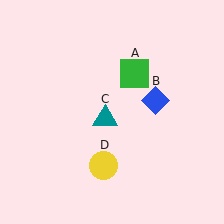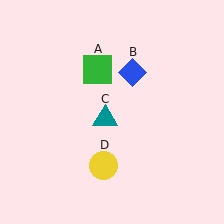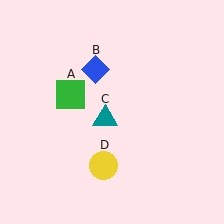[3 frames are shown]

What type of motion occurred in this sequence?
The green square (object A), blue diamond (object B) rotated counterclockwise around the center of the scene.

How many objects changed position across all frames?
2 objects changed position: green square (object A), blue diamond (object B).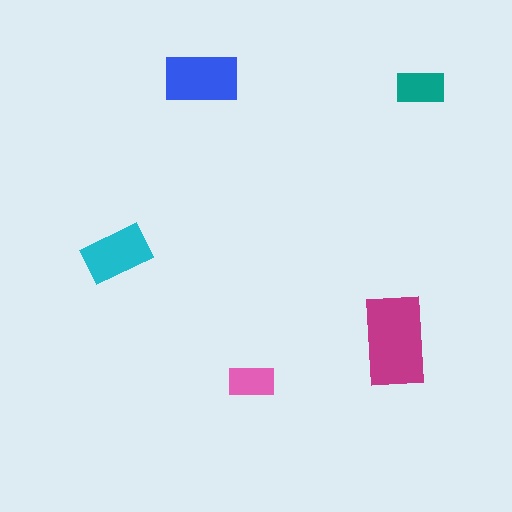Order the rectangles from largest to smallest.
the magenta one, the blue one, the cyan one, the teal one, the pink one.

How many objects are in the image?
There are 5 objects in the image.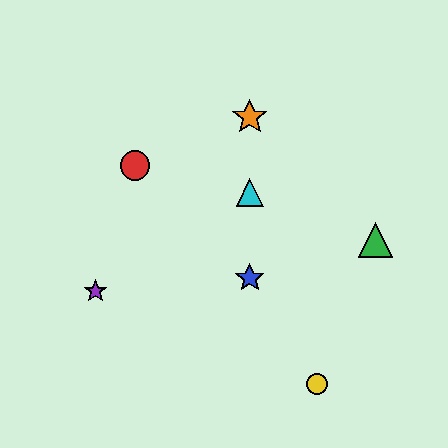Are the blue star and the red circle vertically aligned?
No, the blue star is at x≈250 and the red circle is at x≈135.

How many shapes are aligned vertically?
3 shapes (the blue star, the orange star, the cyan triangle) are aligned vertically.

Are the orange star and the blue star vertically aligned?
Yes, both are at x≈250.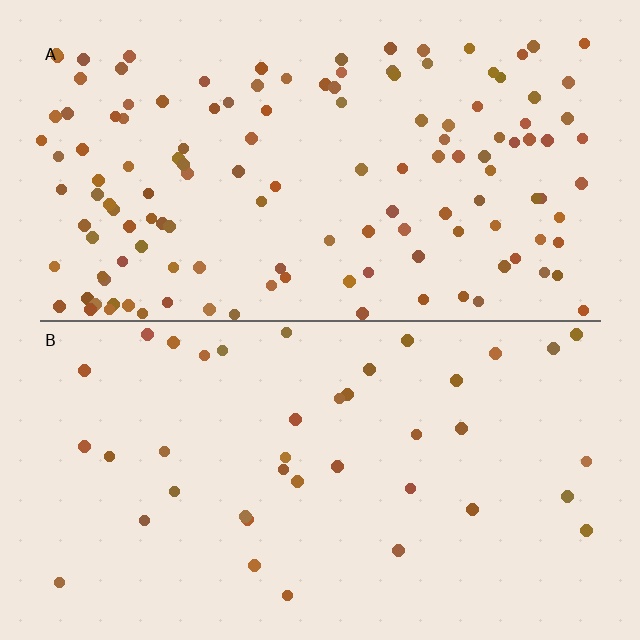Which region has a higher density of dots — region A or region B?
A (the top).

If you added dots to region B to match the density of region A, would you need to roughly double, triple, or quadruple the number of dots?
Approximately triple.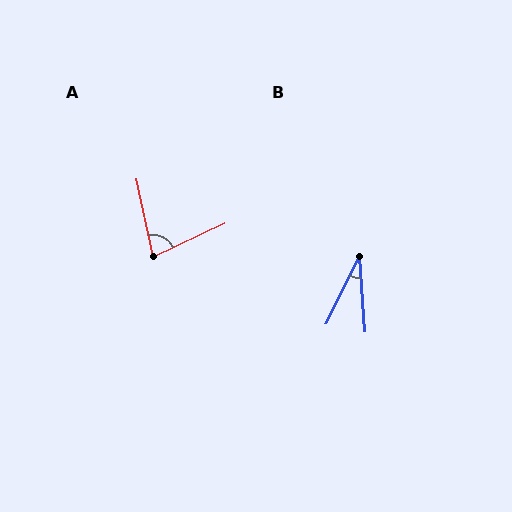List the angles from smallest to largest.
B (31°), A (77°).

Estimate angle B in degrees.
Approximately 31 degrees.